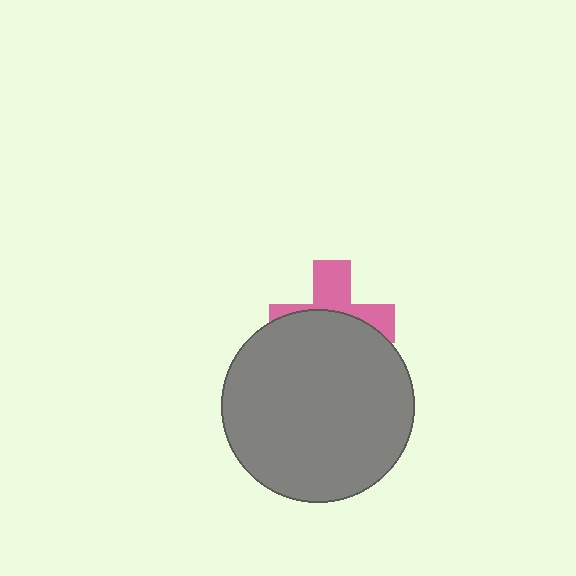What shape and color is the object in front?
The object in front is a gray circle.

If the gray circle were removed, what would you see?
You would see the complete pink cross.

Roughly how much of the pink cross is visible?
A small part of it is visible (roughly 42%).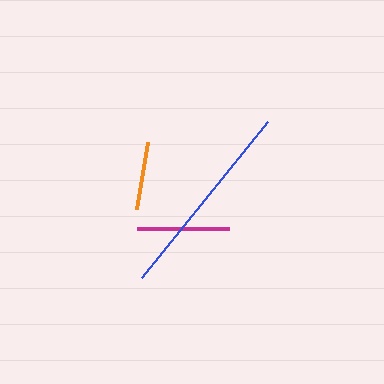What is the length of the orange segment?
The orange segment is approximately 69 pixels long.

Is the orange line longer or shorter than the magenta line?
The magenta line is longer than the orange line.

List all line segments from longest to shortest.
From longest to shortest: blue, magenta, orange.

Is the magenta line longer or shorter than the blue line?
The blue line is longer than the magenta line.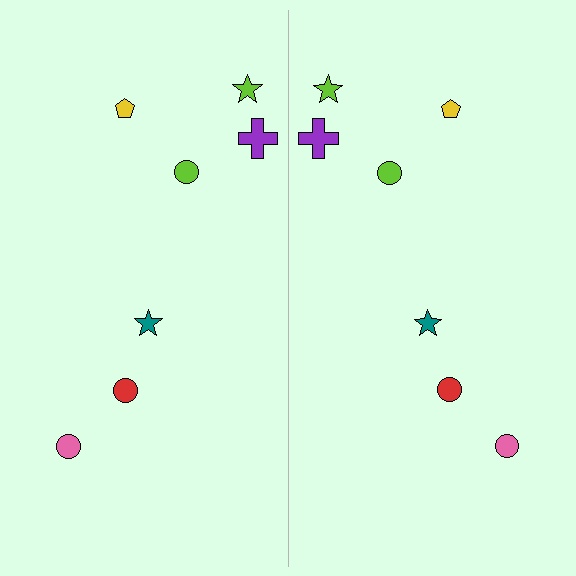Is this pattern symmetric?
Yes, this pattern has bilateral (reflection) symmetry.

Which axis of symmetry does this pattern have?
The pattern has a vertical axis of symmetry running through the center of the image.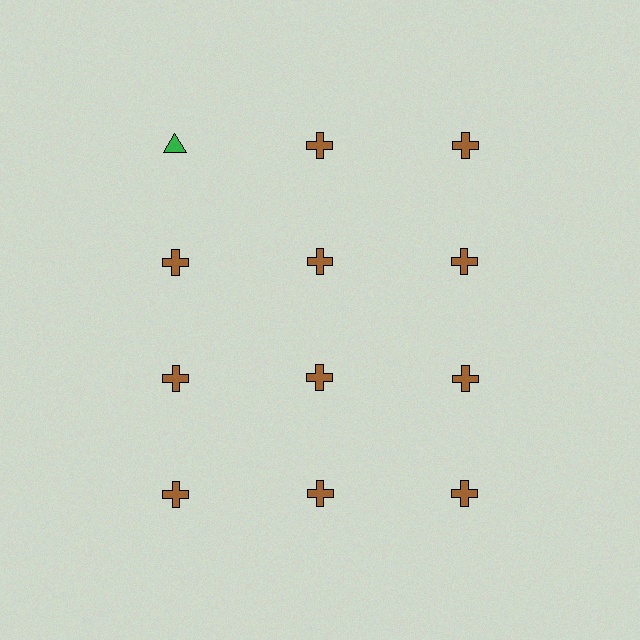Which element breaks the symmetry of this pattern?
The green triangle in the top row, leftmost column breaks the symmetry. All other shapes are brown crosses.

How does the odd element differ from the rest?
It differs in both color (green instead of brown) and shape (triangle instead of cross).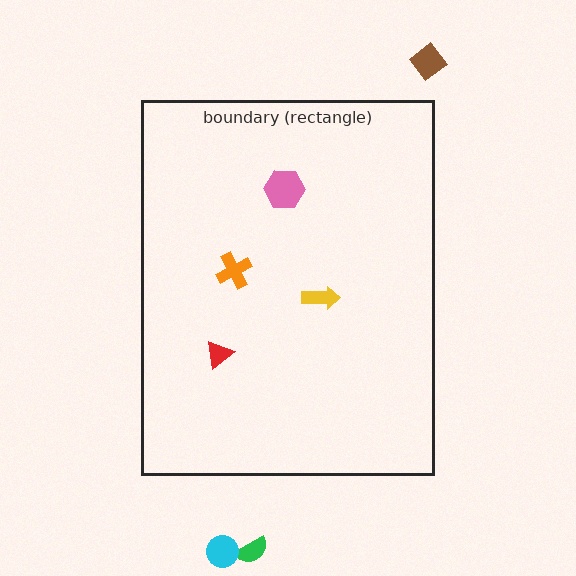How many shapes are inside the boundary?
4 inside, 3 outside.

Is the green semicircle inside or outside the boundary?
Outside.